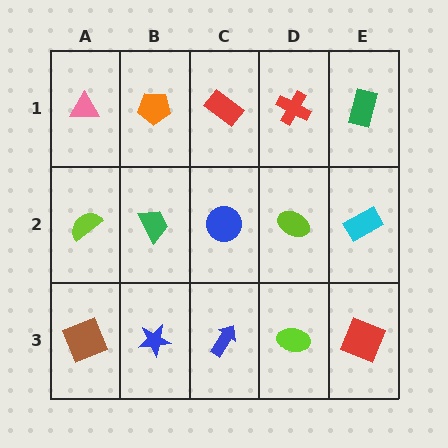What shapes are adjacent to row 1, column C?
A blue circle (row 2, column C), an orange pentagon (row 1, column B), a red cross (row 1, column D).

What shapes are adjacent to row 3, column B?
A green trapezoid (row 2, column B), a brown square (row 3, column A), a blue arrow (row 3, column C).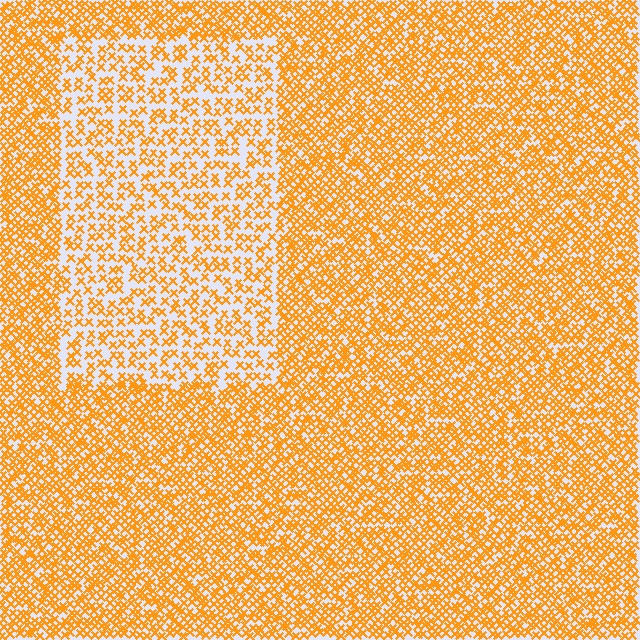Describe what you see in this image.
The image contains small orange elements arranged at two different densities. A rectangle-shaped region is visible where the elements are less densely packed than the surrounding area.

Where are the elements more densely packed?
The elements are more densely packed outside the rectangle boundary.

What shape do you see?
I see a rectangle.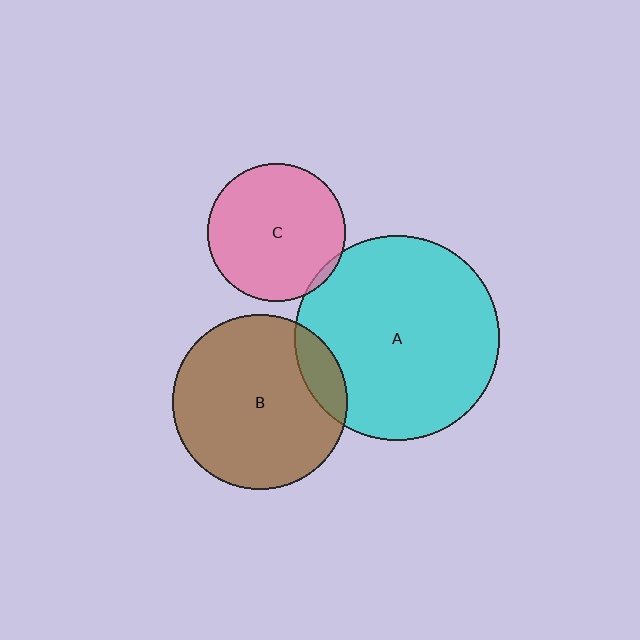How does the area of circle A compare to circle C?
Approximately 2.2 times.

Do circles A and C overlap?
Yes.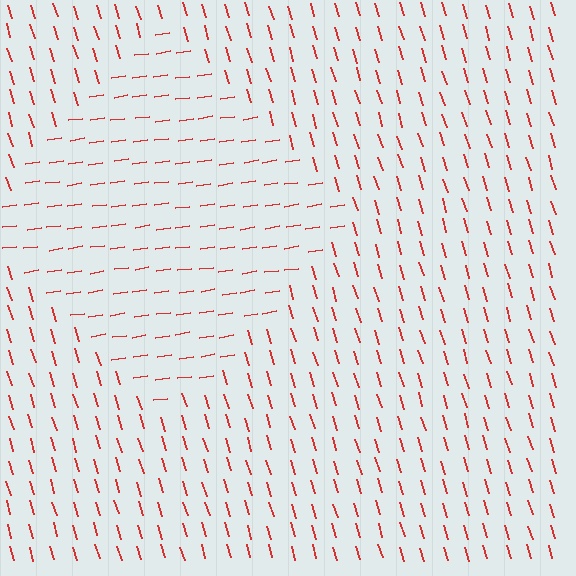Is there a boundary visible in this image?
Yes, there is a texture boundary formed by a change in line orientation.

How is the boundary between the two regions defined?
The boundary is defined purely by a change in line orientation (approximately 81 degrees difference). All lines are the same color and thickness.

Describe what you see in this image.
The image is filled with small red line segments. A diamond region in the image has lines oriented differently from the surrounding lines, creating a visible texture boundary.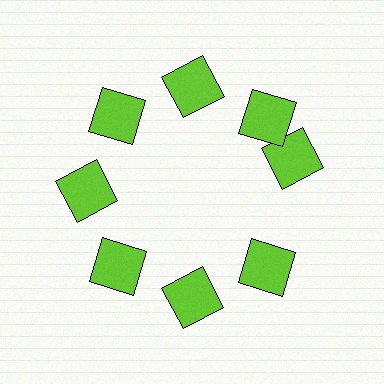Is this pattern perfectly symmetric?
No. The 8 lime squares are arranged in a ring, but one element near the 3 o'clock position is rotated out of alignment along the ring, breaking the 8-fold rotational symmetry.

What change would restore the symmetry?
The symmetry would be restored by rotating it back into even spacing with its neighbors so that all 8 squares sit at equal angles and equal distance from the center.